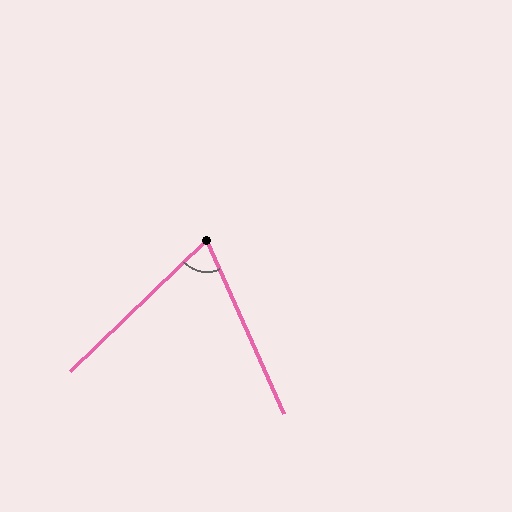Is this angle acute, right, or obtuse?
It is acute.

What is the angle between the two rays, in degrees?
Approximately 70 degrees.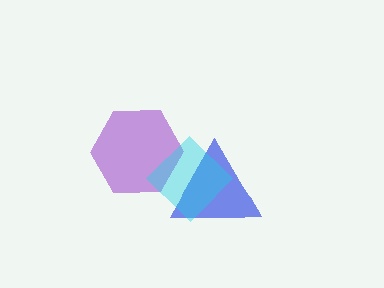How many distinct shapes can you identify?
There are 3 distinct shapes: a blue triangle, a purple hexagon, a cyan diamond.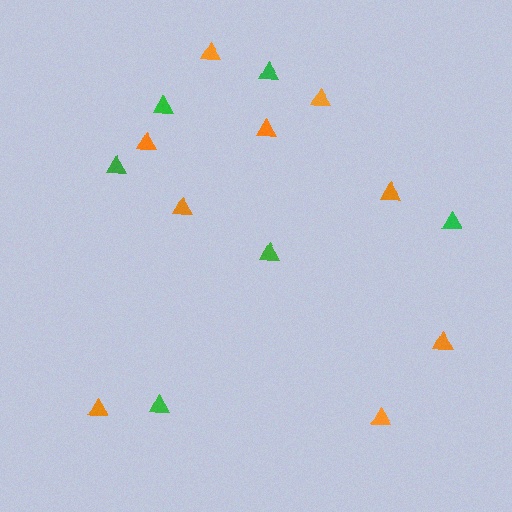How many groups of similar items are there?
There are 2 groups: one group of orange triangles (9) and one group of green triangles (6).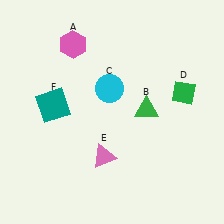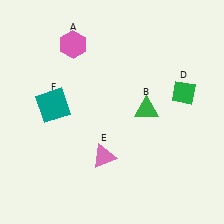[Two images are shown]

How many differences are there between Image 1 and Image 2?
There is 1 difference between the two images.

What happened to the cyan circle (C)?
The cyan circle (C) was removed in Image 2. It was in the top-left area of Image 1.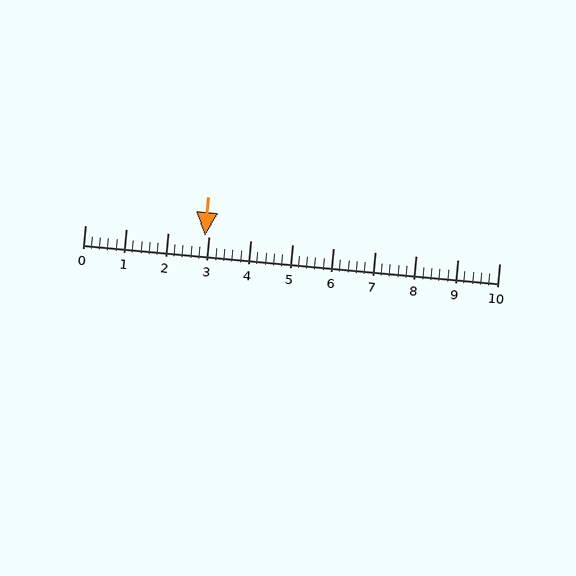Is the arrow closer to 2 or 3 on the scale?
The arrow is closer to 3.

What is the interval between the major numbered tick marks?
The major tick marks are spaced 1 units apart.